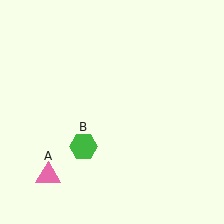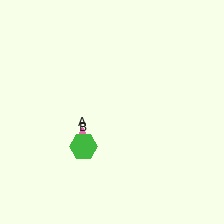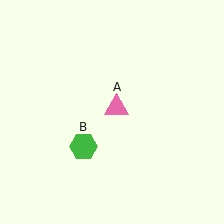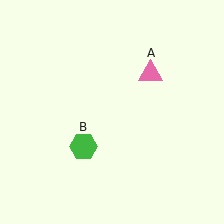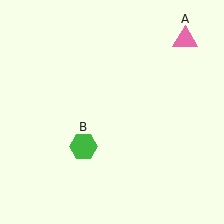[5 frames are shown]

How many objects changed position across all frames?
1 object changed position: pink triangle (object A).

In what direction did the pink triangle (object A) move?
The pink triangle (object A) moved up and to the right.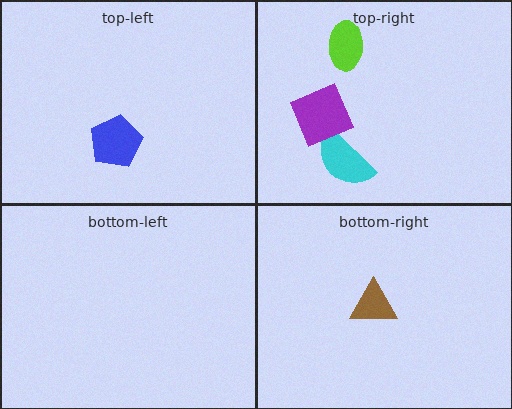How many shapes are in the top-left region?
1.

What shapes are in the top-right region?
The lime ellipse, the cyan semicircle, the purple square.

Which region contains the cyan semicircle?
The top-right region.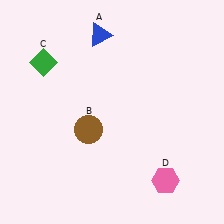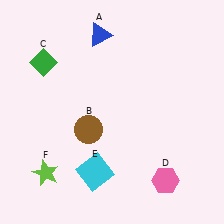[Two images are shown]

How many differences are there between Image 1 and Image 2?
There are 2 differences between the two images.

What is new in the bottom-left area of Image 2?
A lime star (F) was added in the bottom-left area of Image 2.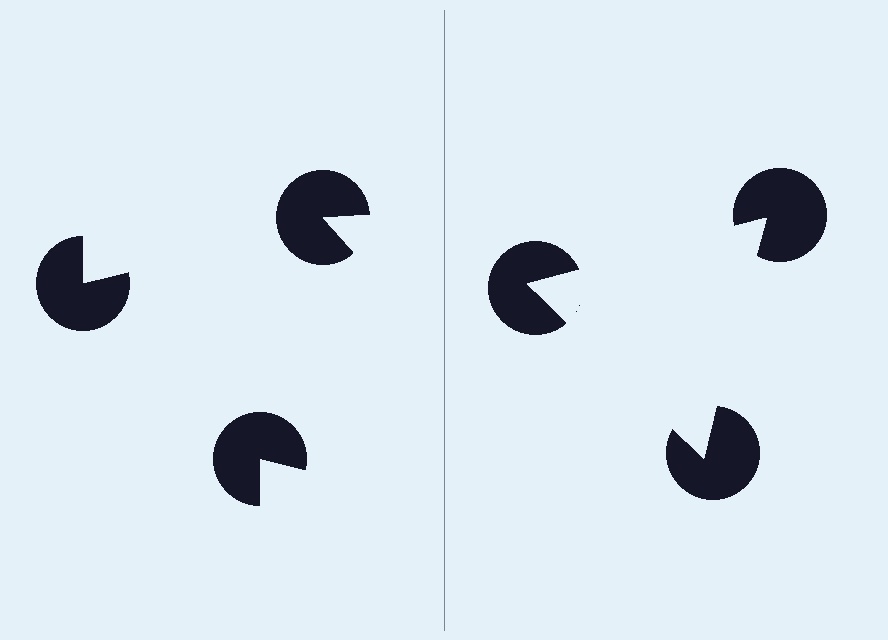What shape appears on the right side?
An illusory triangle.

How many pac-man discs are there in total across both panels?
6 — 3 on each side.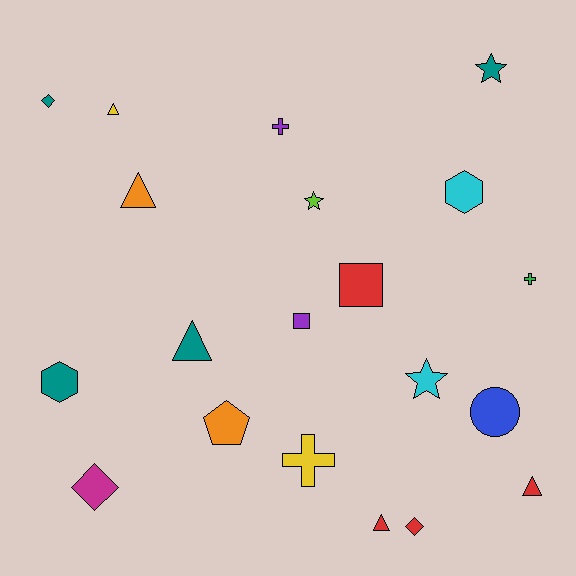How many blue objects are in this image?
There is 1 blue object.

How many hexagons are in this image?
There are 2 hexagons.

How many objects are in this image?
There are 20 objects.